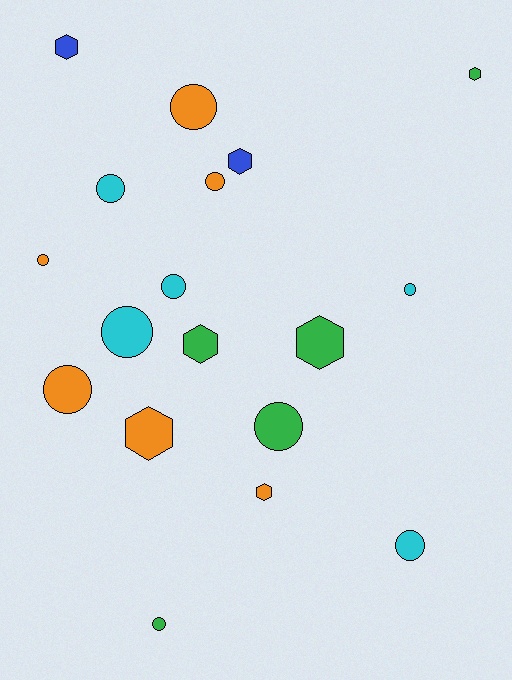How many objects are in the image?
There are 18 objects.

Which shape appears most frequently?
Circle, with 11 objects.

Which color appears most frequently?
Orange, with 6 objects.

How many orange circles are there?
There are 4 orange circles.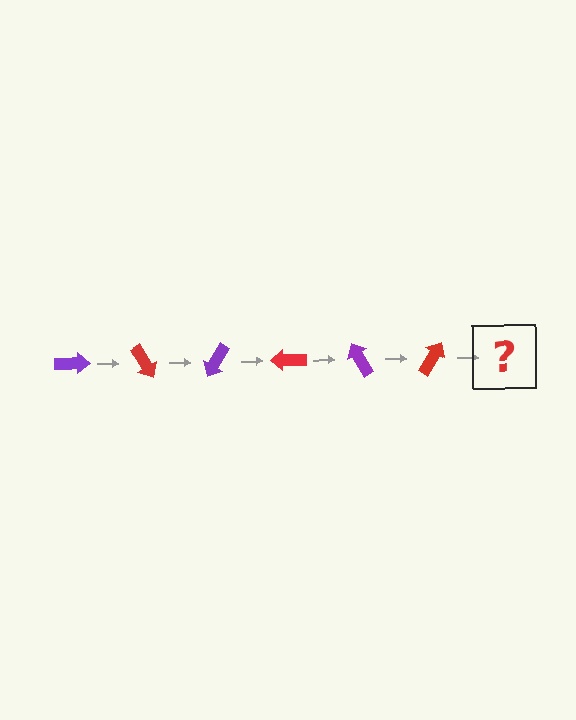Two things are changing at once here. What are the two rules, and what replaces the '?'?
The two rules are that it rotates 60 degrees each step and the color cycles through purple and red. The '?' should be a purple arrow, rotated 360 degrees from the start.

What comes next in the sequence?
The next element should be a purple arrow, rotated 360 degrees from the start.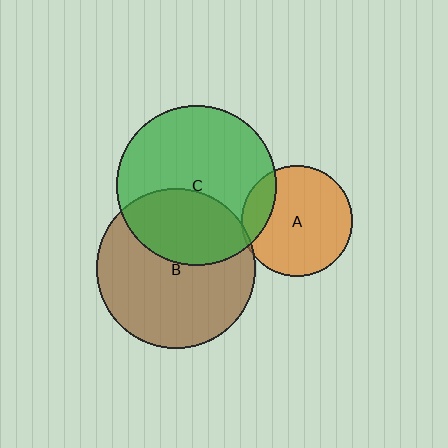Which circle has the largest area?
Circle C (green).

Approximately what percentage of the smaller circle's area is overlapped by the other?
Approximately 5%.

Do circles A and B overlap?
Yes.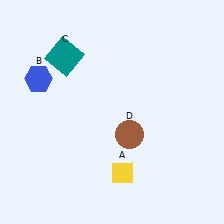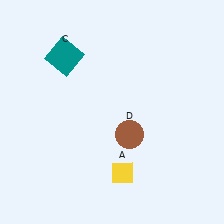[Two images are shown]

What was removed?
The blue hexagon (B) was removed in Image 2.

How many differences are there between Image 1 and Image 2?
There is 1 difference between the two images.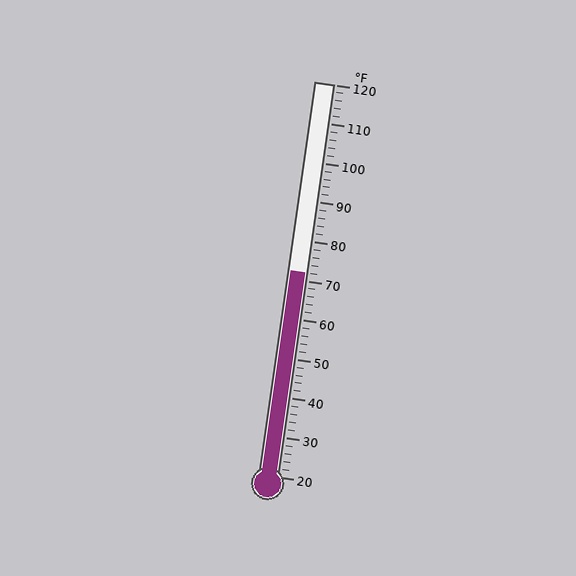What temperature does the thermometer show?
The thermometer shows approximately 72°F.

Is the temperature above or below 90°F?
The temperature is below 90°F.